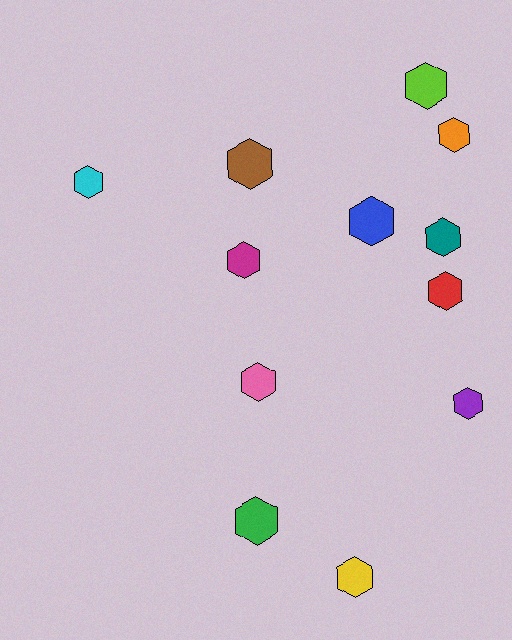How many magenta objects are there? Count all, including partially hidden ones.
There is 1 magenta object.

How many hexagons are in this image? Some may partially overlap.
There are 12 hexagons.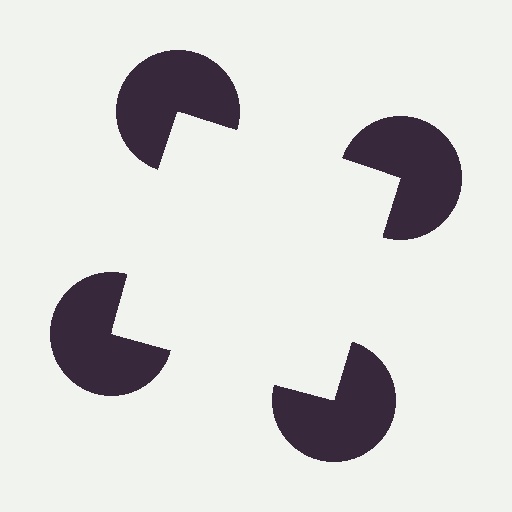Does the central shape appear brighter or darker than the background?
It typically appears slightly brighter than the background, even though no actual brightness change is drawn.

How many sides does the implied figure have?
4 sides.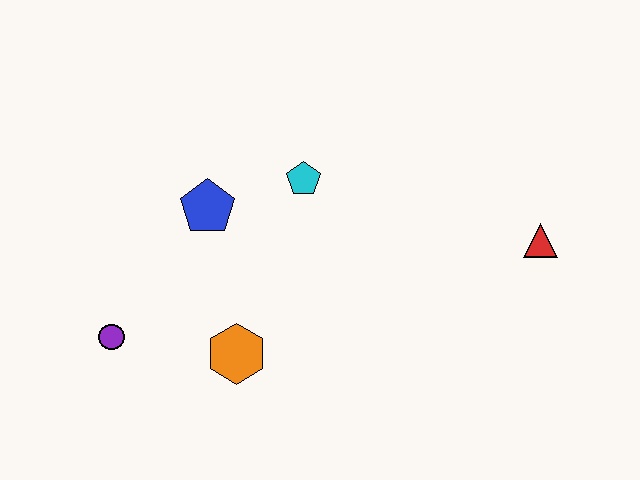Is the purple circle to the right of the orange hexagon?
No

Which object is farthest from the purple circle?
The red triangle is farthest from the purple circle.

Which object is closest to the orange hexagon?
The purple circle is closest to the orange hexagon.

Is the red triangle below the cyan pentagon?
Yes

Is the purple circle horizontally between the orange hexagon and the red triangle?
No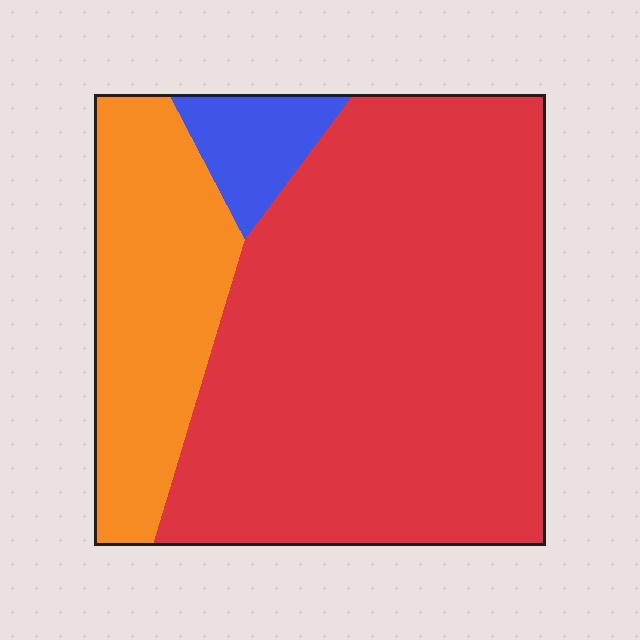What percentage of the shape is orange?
Orange takes up about one quarter (1/4) of the shape.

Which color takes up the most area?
Red, at roughly 70%.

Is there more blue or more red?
Red.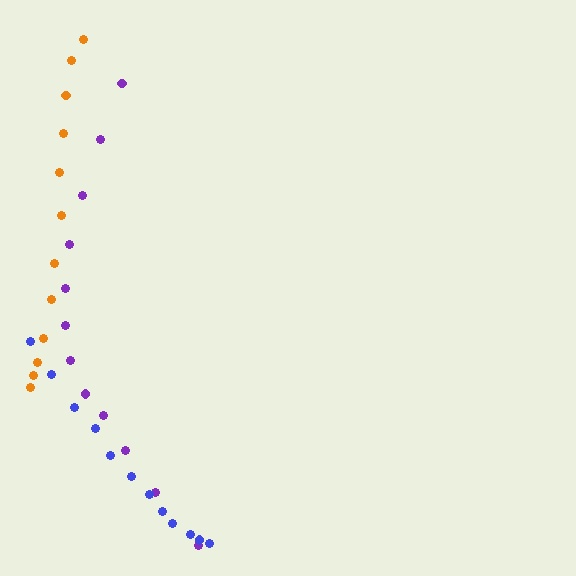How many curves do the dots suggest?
There are 3 distinct paths.